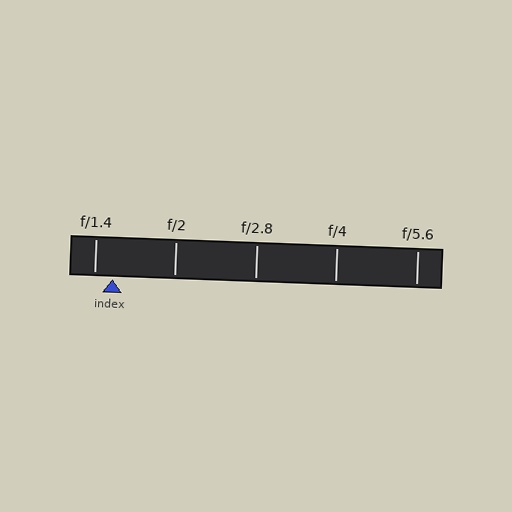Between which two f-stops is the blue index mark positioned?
The index mark is between f/1.4 and f/2.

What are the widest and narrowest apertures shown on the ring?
The widest aperture shown is f/1.4 and the narrowest is f/5.6.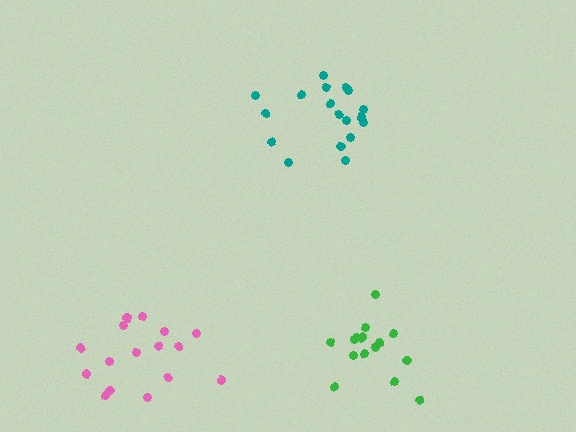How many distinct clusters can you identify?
There are 3 distinct clusters.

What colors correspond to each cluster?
The clusters are colored: green, pink, teal.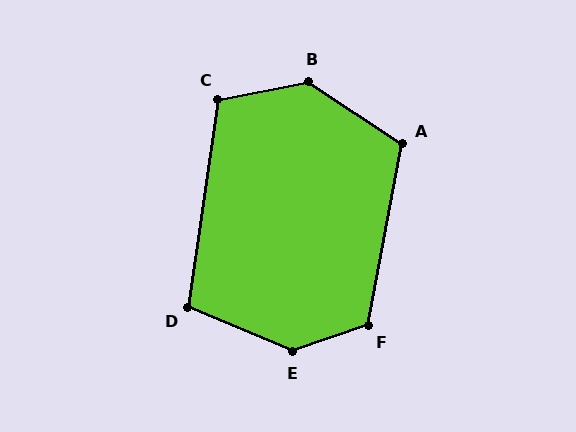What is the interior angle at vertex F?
Approximately 120 degrees (obtuse).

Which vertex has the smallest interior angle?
D, at approximately 105 degrees.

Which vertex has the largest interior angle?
E, at approximately 138 degrees.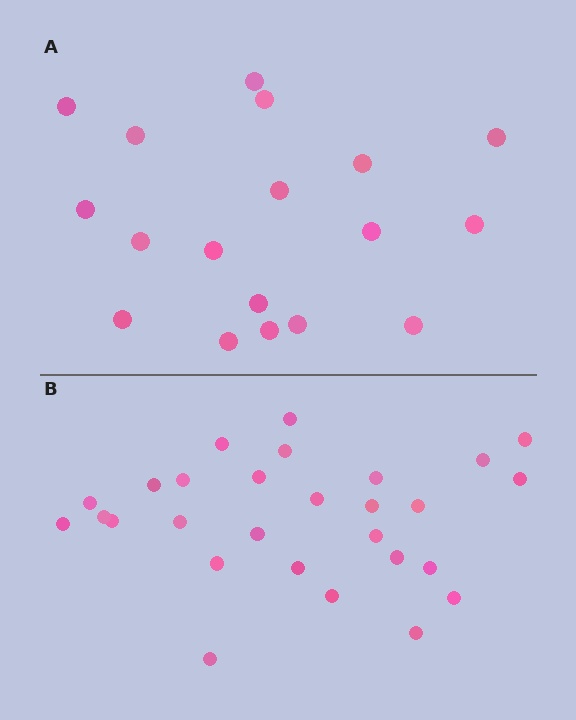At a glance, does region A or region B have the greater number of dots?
Region B (the bottom region) has more dots.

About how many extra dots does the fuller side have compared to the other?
Region B has roughly 10 or so more dots than region A.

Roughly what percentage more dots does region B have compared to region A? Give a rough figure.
About 55% more.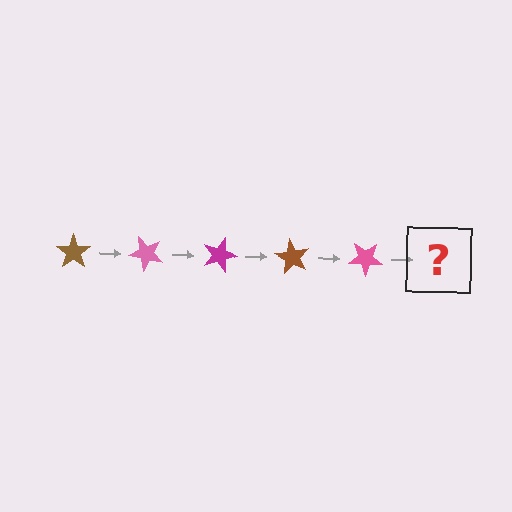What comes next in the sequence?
The next element should be a magenta star, rotated 225 degrees from the start.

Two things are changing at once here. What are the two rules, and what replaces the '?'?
The two rules are that it rotates 45 degrees each step and the color cycles through brown, pink, and magenta. The '?' should be a magenta star, rotated 225 degrees from the start.